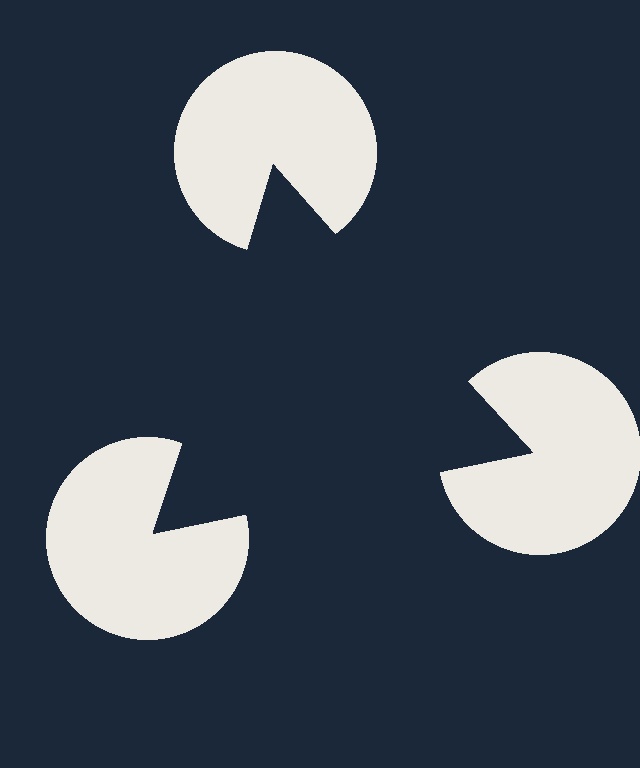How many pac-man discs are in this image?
There are 3 — one at each vertex of the illusory triangle.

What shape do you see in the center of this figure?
An illusory triangle — its edges are inferred from the aligned wedge cuts in the pac-man discs, not physically drawn.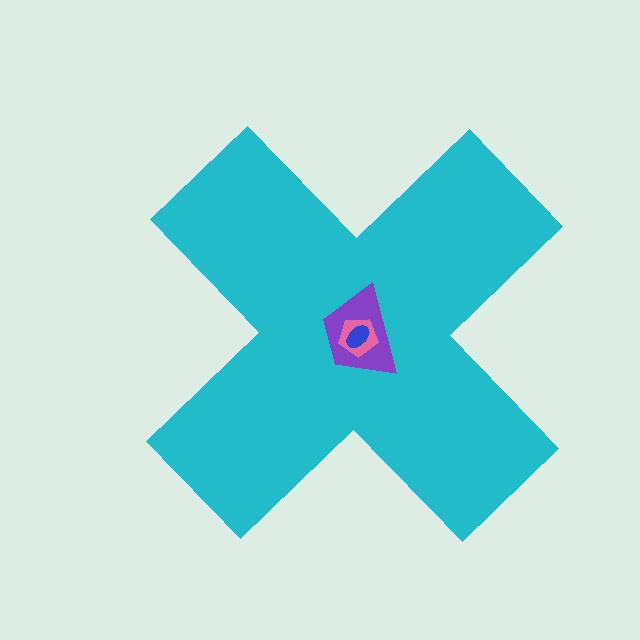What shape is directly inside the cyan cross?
The purple trapezoid.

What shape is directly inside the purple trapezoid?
The pink pentagon.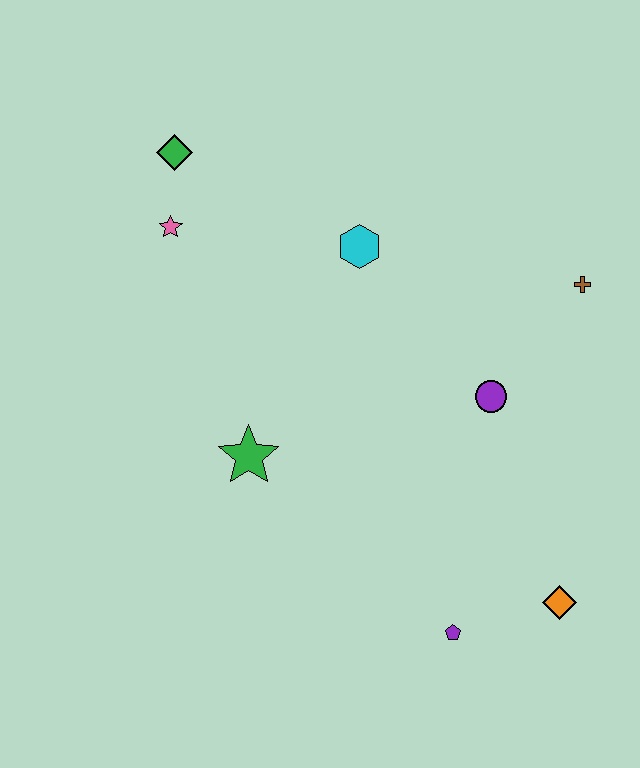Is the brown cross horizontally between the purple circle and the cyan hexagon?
No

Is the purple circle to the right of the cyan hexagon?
Yes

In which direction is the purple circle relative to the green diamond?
The purple circle is to the right of the green diamond.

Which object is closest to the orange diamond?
The purple pentagon is closest to the orange diamond.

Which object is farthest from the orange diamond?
The green diamond is farthest from the orange diamond.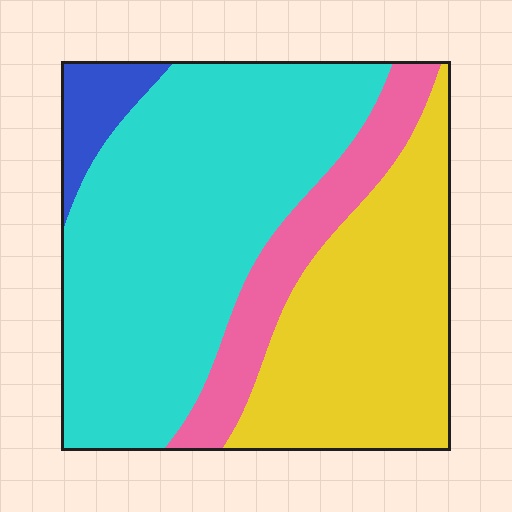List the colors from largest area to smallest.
From largest to smallest: cyan, yellow, pink, blue.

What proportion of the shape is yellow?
Yellow covers 32% of the shape.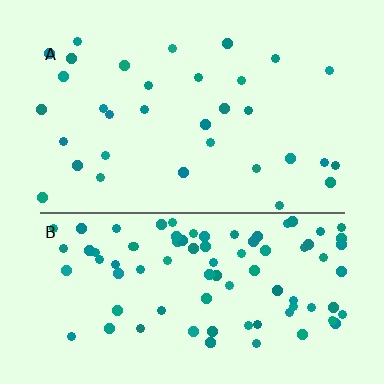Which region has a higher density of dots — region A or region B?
B (the bottom).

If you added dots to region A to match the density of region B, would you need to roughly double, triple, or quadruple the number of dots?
Approximately triple.